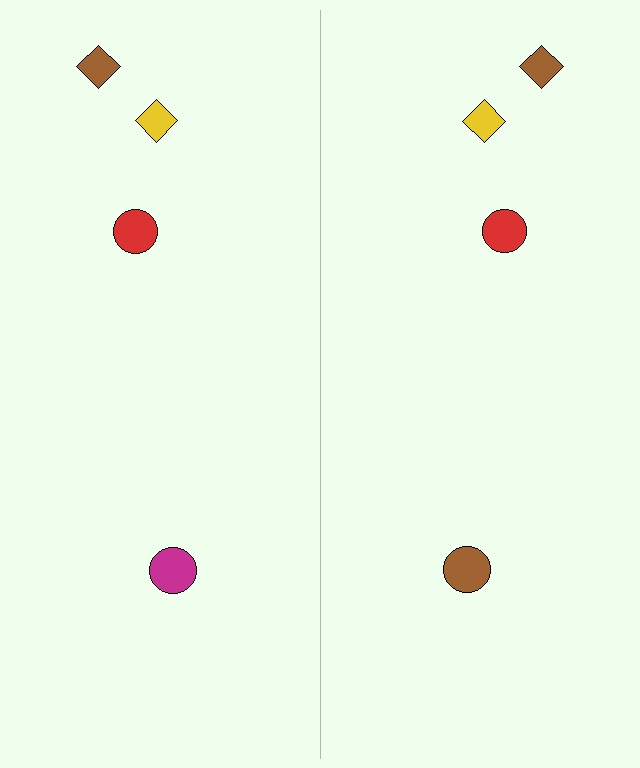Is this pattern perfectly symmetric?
No, the pattern is not perfectly symmetric. The brown circle on the right side breaks the symmetry — its mirror counterpart is magenta.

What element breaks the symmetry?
The brown circle on the right side breaks the symmetry — its mirror counterpart is magenta.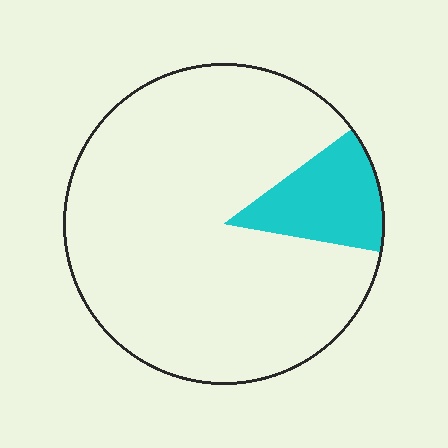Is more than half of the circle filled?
No.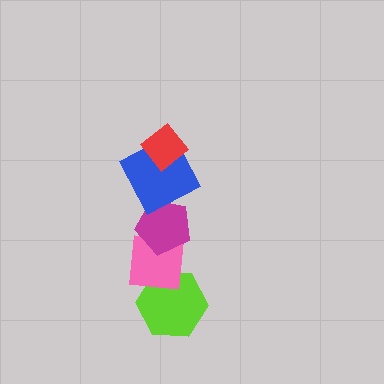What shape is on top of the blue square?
The red diamond is on top of the blue square.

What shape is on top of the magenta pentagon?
The blue square is on top of the magenta pentagon.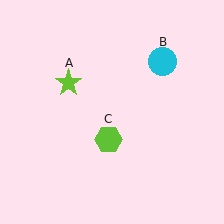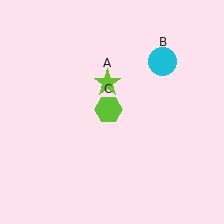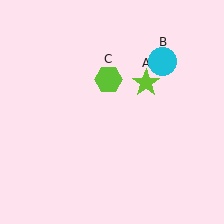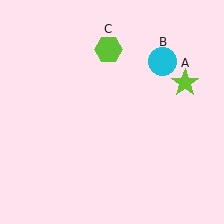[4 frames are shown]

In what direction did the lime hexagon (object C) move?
The lime hexagon (object C) moved up.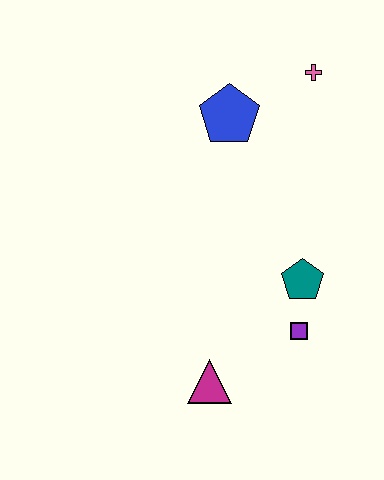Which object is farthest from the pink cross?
The magenta triangle is farthest from the pink cross.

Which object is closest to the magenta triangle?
The purple square is closest to the magenta triangle.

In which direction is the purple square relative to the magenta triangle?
The purple square is to the right of the magenta triangle.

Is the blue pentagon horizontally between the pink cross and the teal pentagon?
No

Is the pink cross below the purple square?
No